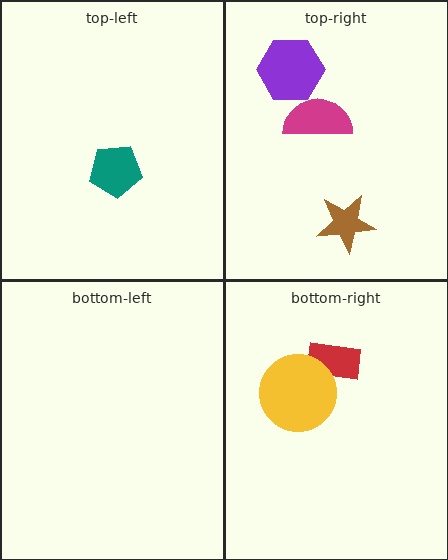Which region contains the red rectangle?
The bottom-right region.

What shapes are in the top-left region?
The teal pentagon.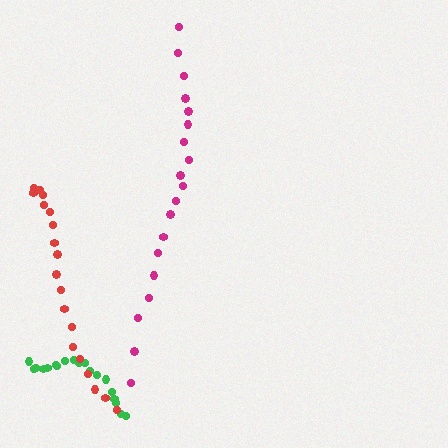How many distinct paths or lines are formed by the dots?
There are 3 distinct paths.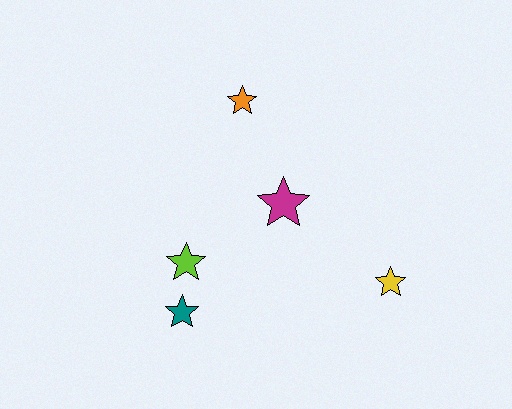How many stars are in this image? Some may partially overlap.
There are 5 stars.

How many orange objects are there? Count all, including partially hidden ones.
There is 1 orange object.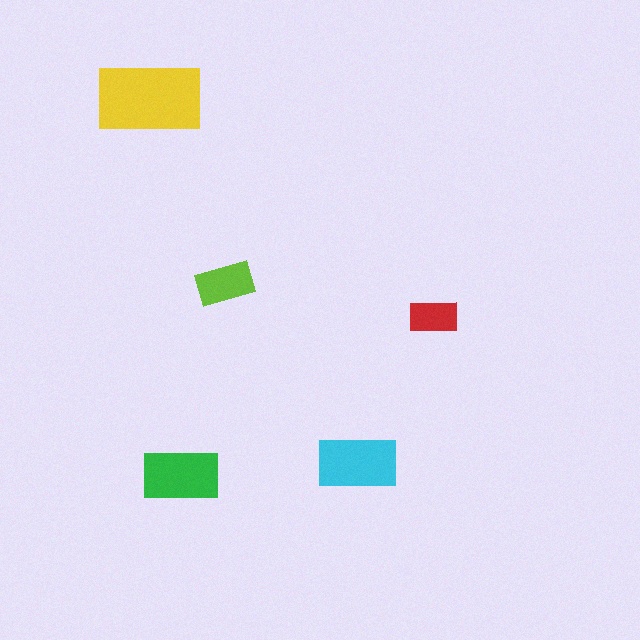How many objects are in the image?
There are 5 objects in the image.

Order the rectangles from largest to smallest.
the yellow one, the cyan one, the green one, the lime one, the red one.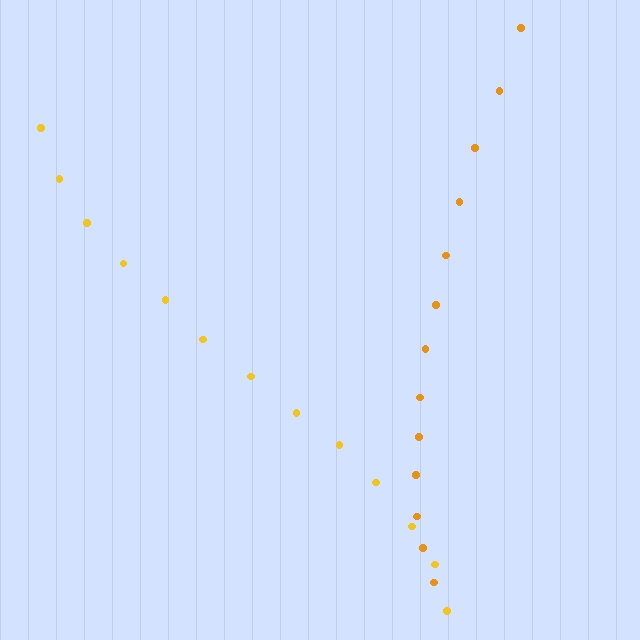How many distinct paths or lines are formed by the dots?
There are 2 distinct paths.